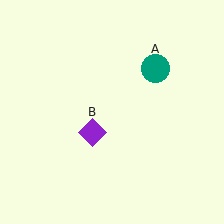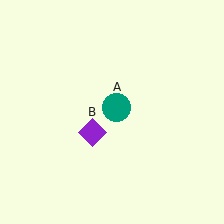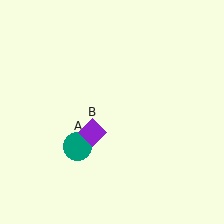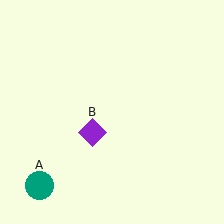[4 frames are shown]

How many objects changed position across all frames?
1 object changed position: teal circle (object A).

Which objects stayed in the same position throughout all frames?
Purple diamond (object B) remained stationary.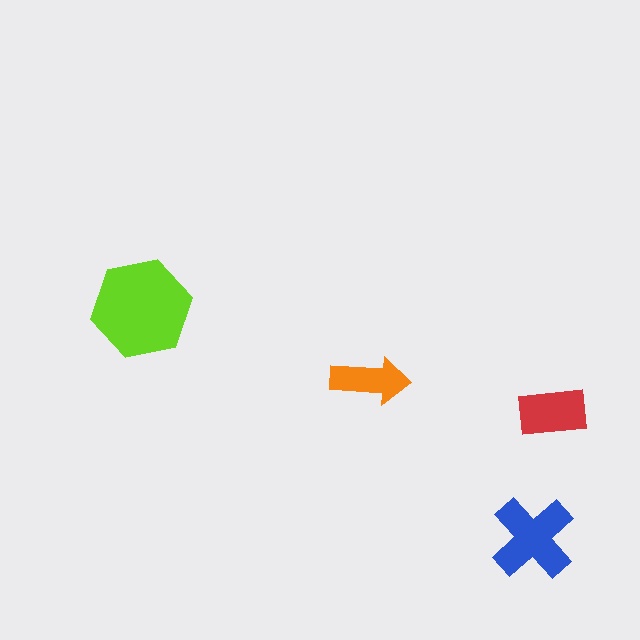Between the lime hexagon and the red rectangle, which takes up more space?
The lime hexagon.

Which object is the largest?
The lime hexagon.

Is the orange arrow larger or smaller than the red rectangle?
Smaller.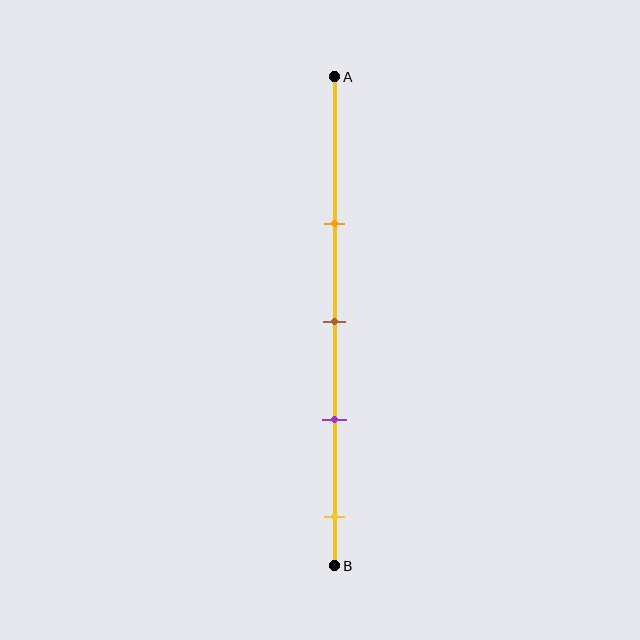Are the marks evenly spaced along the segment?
Yes, the marks are approximately evenly spaced.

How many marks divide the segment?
There are 4 marks dividing the segment.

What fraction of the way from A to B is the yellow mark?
The yellow mark is approximately 90% (0.9) of the way from A to B.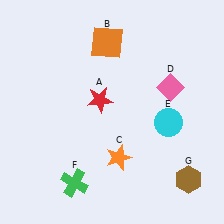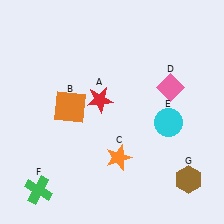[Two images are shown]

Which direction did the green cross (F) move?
The green cross (F) moved left.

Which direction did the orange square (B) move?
The orange square (B) moved down.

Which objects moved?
The objects that moved are: the orange square (B), the green cross (F).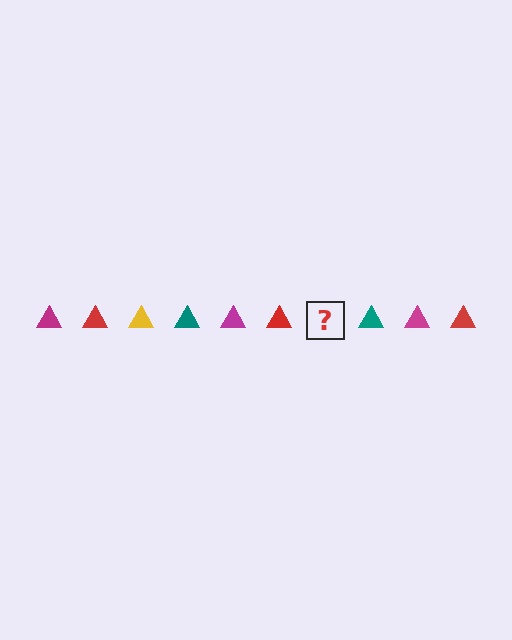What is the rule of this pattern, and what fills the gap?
The rule is that the pattern cycles through magenta, red, yellow, teal triangles. The gap should be filled with a yellow triangle.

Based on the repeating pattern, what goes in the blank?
The blank should be a yellow triangle.